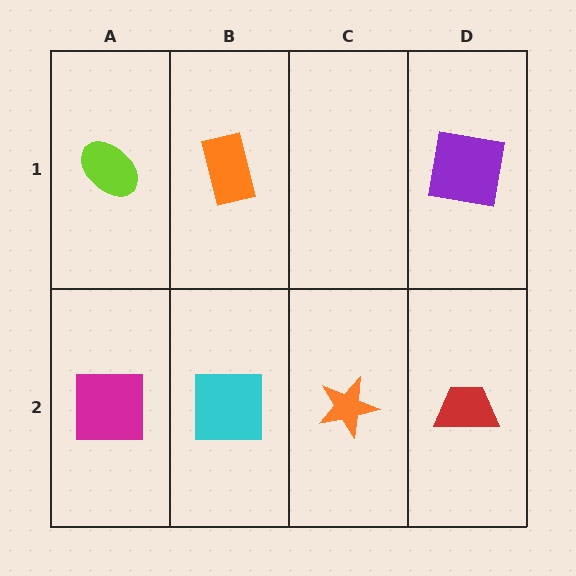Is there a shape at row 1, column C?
No, that cell is empty.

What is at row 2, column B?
A cyan square.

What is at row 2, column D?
A red trapezoid.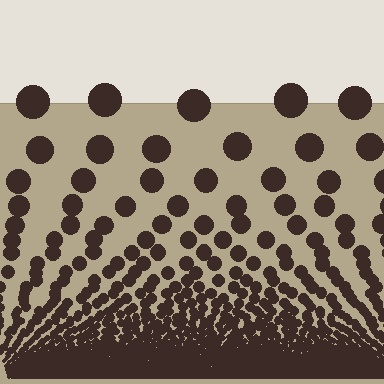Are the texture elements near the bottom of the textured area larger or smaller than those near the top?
Smaller. The gradient is inverted — elements near the bottom are smaller and denser.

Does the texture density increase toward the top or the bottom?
Density increases toward the bottom.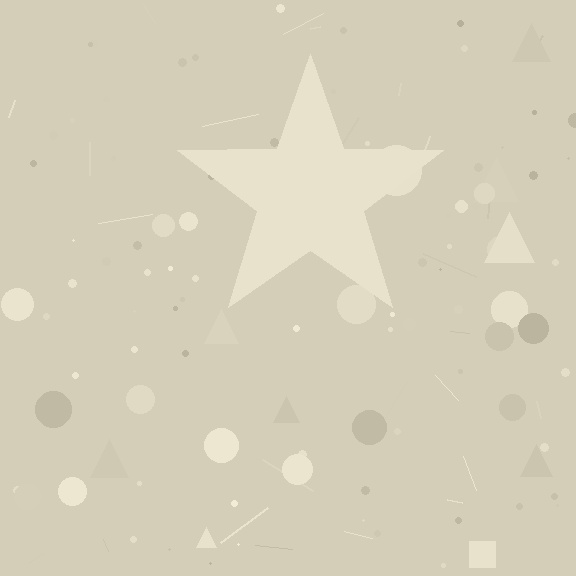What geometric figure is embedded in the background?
A star is embedded in the background.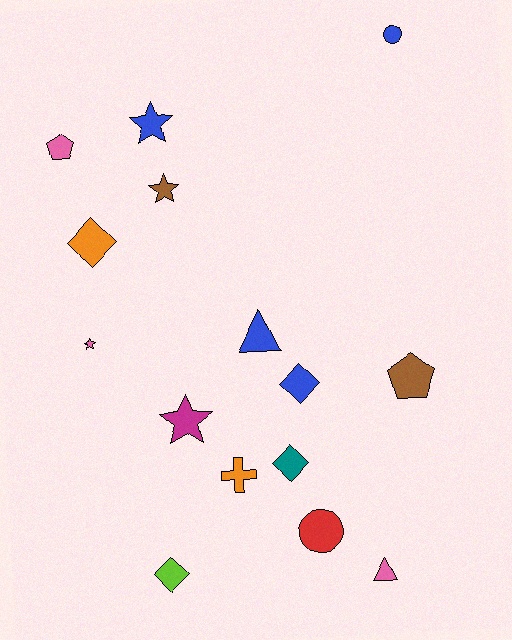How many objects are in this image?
There are 15 objects.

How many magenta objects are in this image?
There is 1 magenta object.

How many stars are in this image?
There are 4 stars.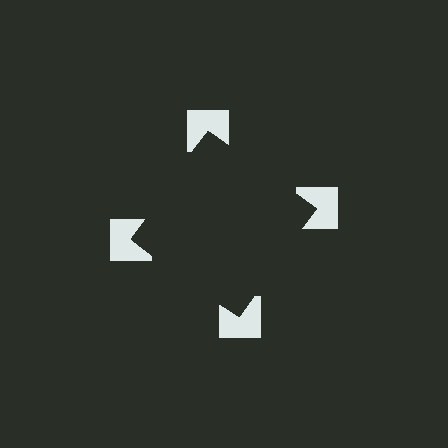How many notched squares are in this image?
There are 4 — one at each vertex of the illusory square.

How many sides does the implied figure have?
4 sides.